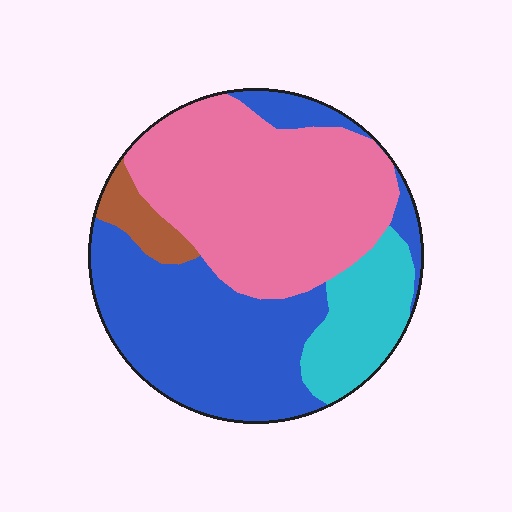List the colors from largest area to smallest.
From largest to smallest: pink, blue, cyan, brown.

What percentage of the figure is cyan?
Cyan takes up less than a sixth of the figure.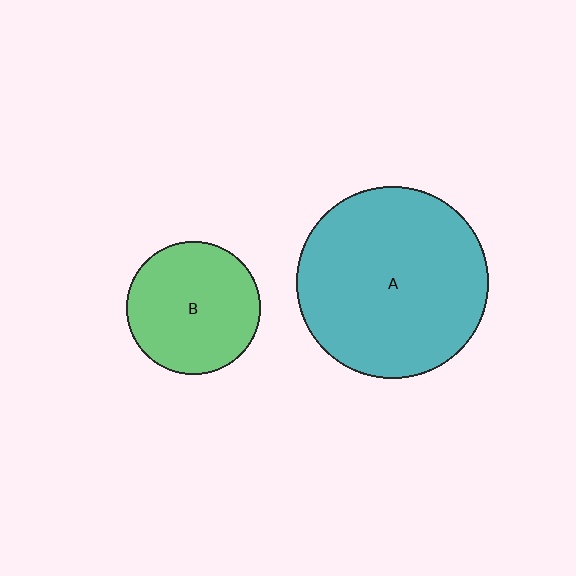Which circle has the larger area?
Circle A (teal).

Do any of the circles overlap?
No, none of the circles overlap.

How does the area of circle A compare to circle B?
Approximately 2.1 times.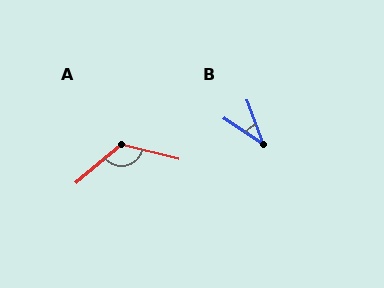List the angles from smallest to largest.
B (36°), A (125°).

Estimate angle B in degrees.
Approximately 36 degrees.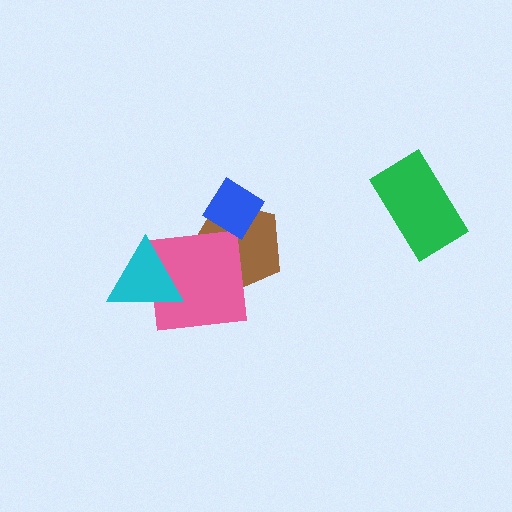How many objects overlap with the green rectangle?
0 objects overlap with the green rectangle.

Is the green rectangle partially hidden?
No, no other shape covers it.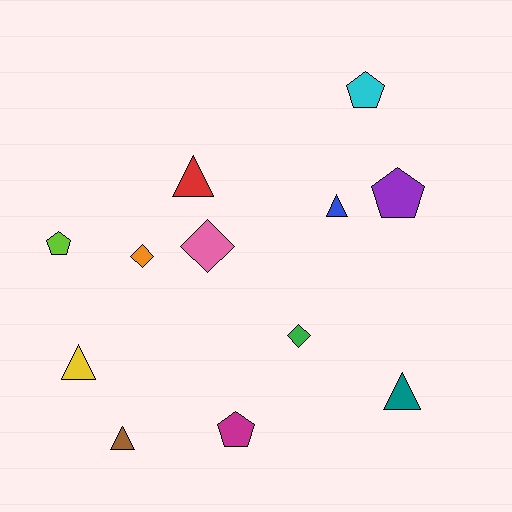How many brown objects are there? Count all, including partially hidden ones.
There is 1 brown object.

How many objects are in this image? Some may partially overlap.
There are 12 objects.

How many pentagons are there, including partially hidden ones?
There are 4 pentagons.